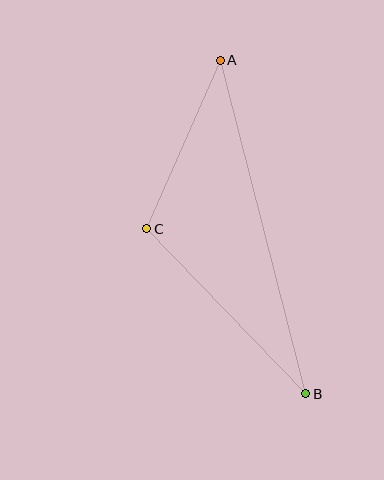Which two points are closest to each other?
Points A and C are closest to each other.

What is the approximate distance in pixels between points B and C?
The distance between B and C is approximately 229 pixels.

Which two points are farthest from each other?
Points A and B are farthest from each other.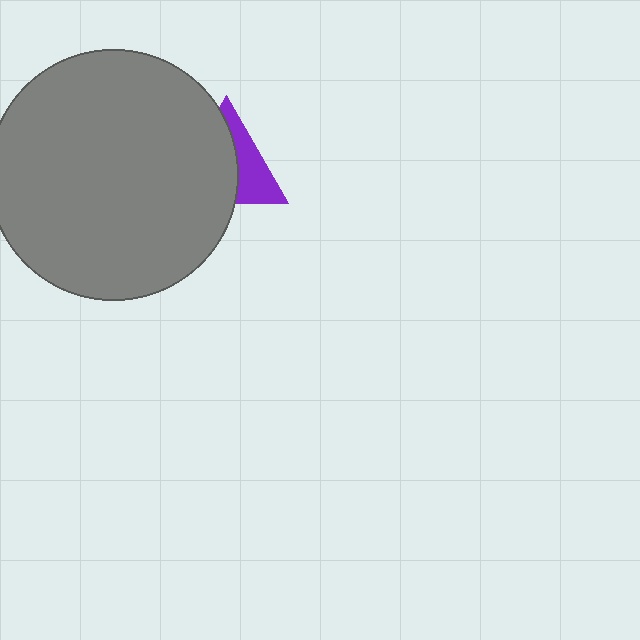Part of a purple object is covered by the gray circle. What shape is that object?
It is a triangle.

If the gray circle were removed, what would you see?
You would see the complete purple triangle.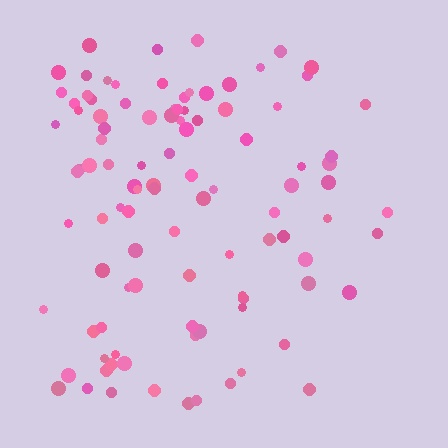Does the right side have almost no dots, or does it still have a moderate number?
Still a moderate number, just noticeably fewer than the left.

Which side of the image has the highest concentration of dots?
The left.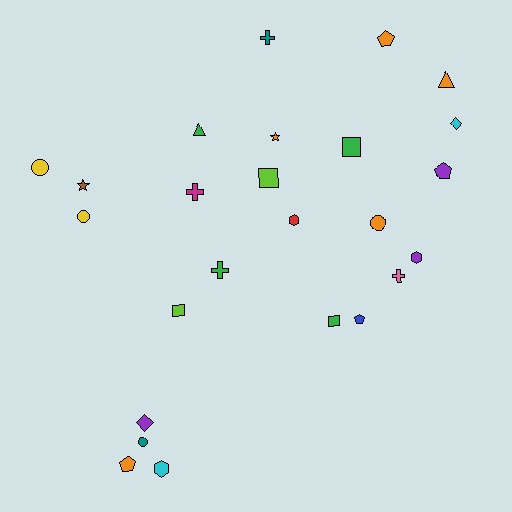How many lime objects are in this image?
There are 2 lime objects.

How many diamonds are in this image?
There are 2 diamonds.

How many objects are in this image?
There are 25 objects.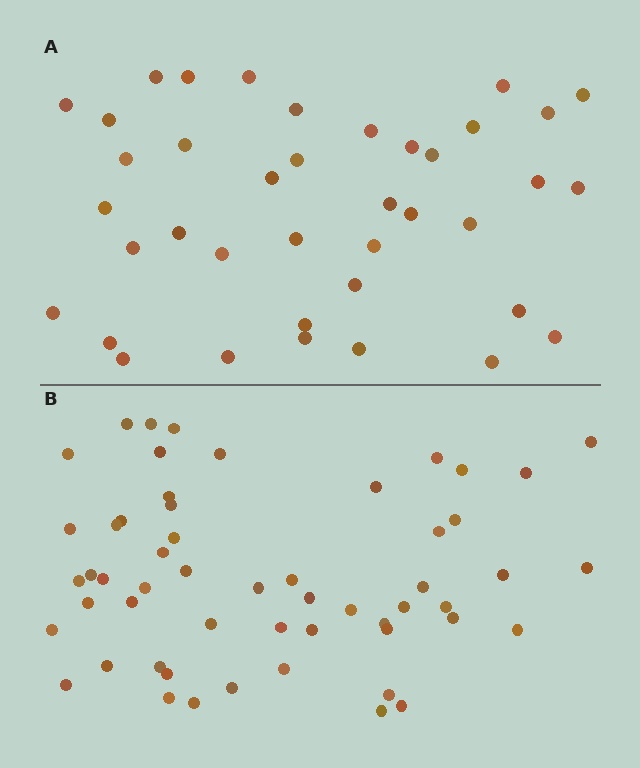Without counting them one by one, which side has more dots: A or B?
Region B (the bottom region) has more dots.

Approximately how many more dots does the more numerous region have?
Region B has approximately 15 more dots than region A.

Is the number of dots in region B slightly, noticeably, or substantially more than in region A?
Region B has noticeably more, but not dramatically so. The ratio is roughly 1.4 to 1.